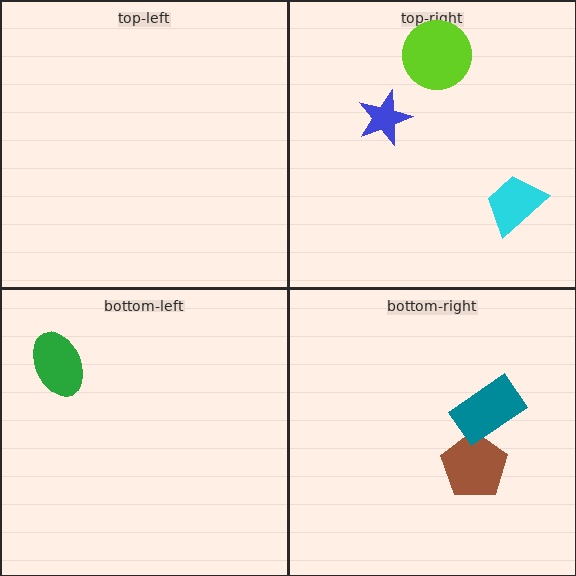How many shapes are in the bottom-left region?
1.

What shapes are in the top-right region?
The cyan trapezoid, the blue star, the lime circle.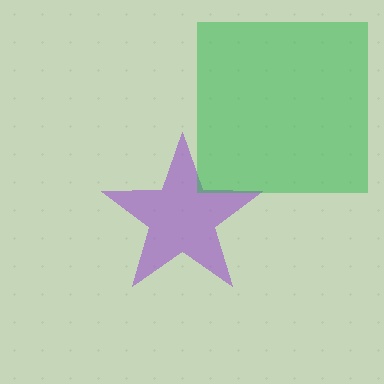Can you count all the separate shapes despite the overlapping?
Yes, there are 2 separate shapes.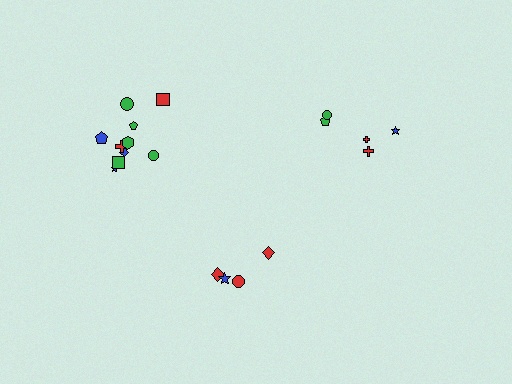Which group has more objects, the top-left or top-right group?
The top-left group.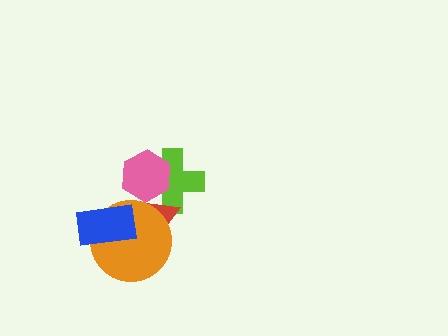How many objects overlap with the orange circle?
2 objects overlap with the orange circle.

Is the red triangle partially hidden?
Yes, it is partially covered by another shape.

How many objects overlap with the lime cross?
2 objects overlap with the lime cross.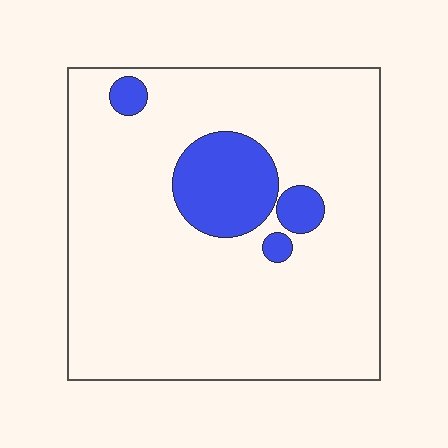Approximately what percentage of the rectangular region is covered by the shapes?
Approximately 15%.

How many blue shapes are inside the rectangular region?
4.